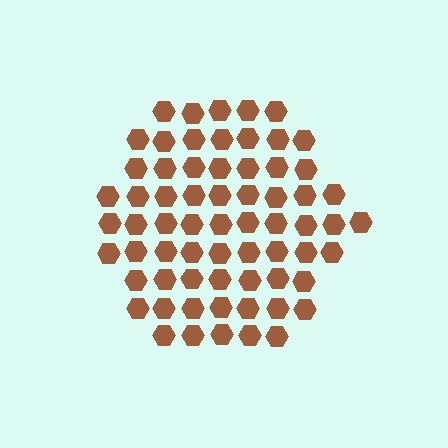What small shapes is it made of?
It is made of small hexagons.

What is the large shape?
The large shape is a hexagon.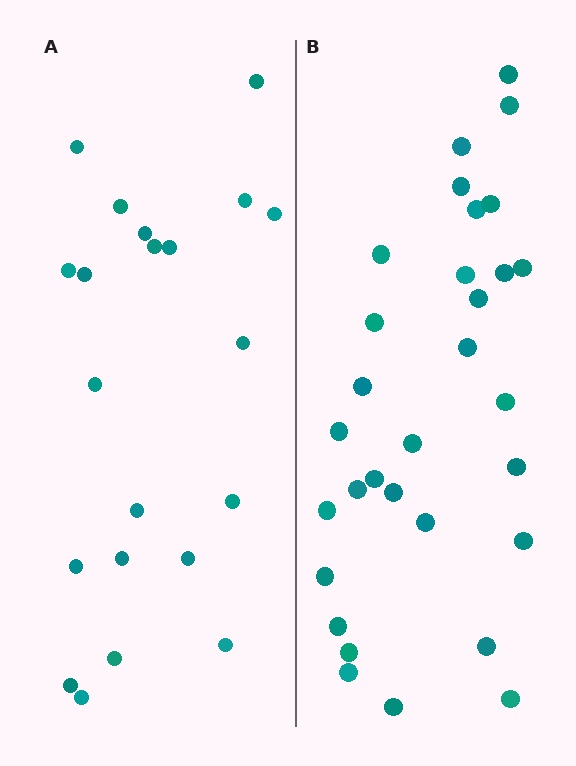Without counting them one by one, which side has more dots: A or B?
Region B (the right region) has more dots.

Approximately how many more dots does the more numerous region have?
Region B has roughly 10 or so more dots than region A.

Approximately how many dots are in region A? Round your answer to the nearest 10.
About 20 dots. (The exact count is 21, which rounds to 20.)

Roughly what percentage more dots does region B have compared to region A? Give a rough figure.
About 50% more.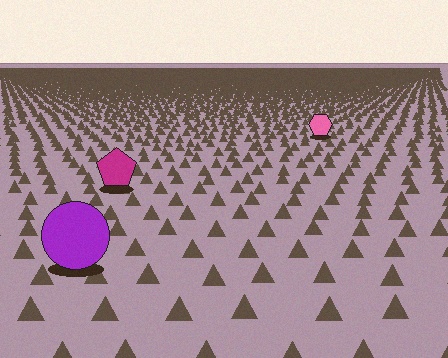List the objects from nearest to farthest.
From nearest to farthest: the purple circle, the magenta pentagon, the pink hexagon.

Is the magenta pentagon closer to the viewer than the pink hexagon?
Yes. The magenta pentagon is closer — you can tell from the texture gradient: the ground texture is coarser near it.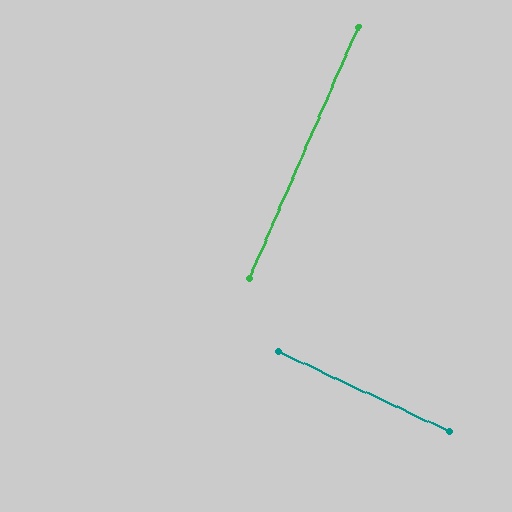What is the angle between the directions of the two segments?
Approximately 88 degrees.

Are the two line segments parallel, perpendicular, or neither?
Perpendicular — they meet at approximately 88°.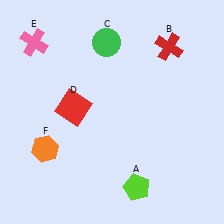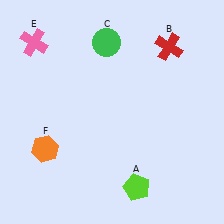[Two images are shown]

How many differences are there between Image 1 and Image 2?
There is 1 difference between the two images.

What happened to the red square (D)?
The red square (D) was removed in Image 2. It was in the top-left area of Image 1.